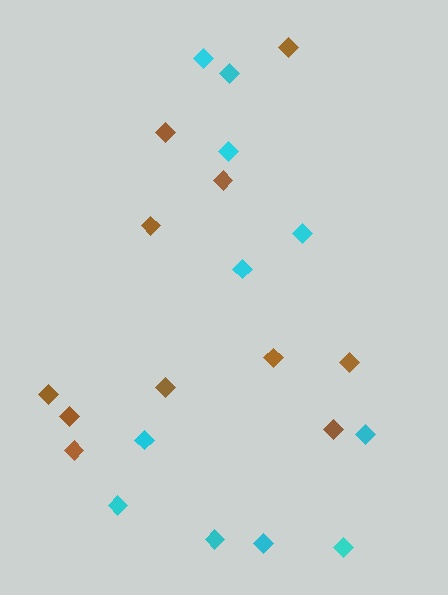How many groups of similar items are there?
There are 2 groups: one group of cyan diamonds (11) and one group of brown diamonds (11).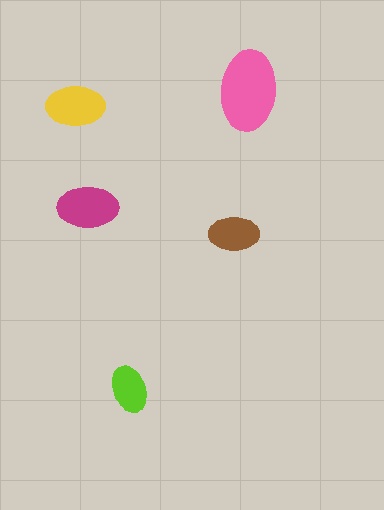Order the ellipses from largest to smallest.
the pink one, the magenta one, the yellow one, the brown one, the lime one.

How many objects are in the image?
There are 5 objects in the image.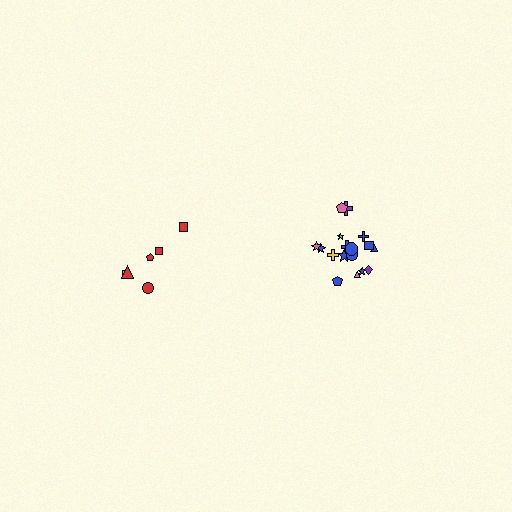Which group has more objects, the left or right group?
The right group.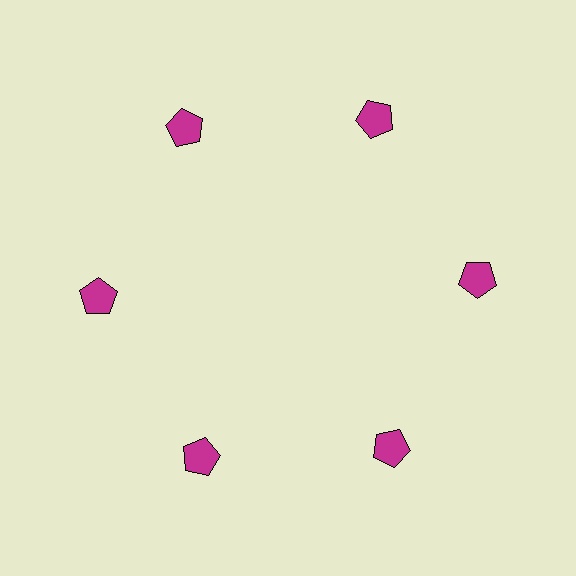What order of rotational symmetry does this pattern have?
This pattern has 6-fold rotational symmetry.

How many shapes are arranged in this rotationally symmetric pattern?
There are 6 shapes, arranged in 6 groups of 1.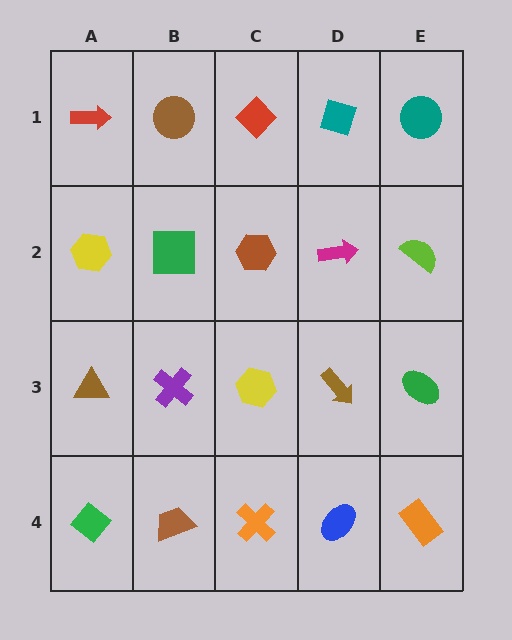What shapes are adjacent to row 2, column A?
A red arrow (row 1, column A), a brown triangle (row 3, column A), a green square (row 2, column B).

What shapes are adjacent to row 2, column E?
A teal circle (row 1, column E), a green ellipse (row 3, column E), a magenta arrow (row 2, column D).